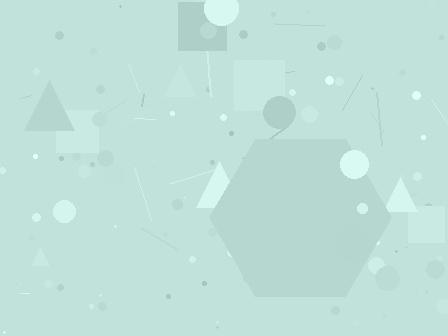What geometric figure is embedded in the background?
A hexagon is embedded in the background.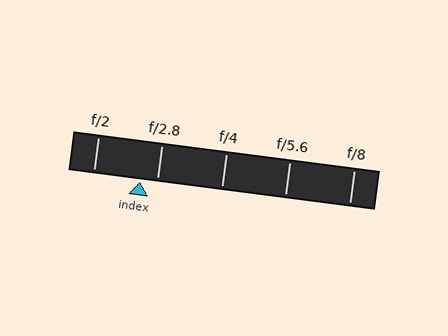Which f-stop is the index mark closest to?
The index mark is closest to f/2.8.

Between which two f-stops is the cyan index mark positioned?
The index mark is between f/2 and f/2.8.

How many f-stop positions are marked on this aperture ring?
There are 5 f-stop positions marked.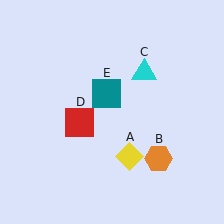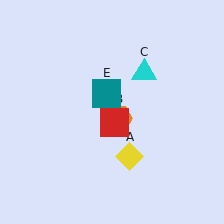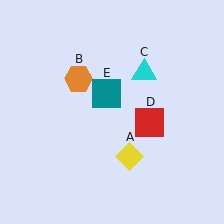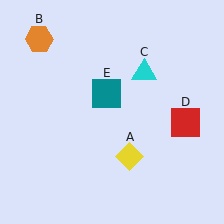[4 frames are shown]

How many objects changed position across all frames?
2 objects changed position: orange hexagon (object B), red square (object D).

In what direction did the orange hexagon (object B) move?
The orange hexagon (object B) moved up and to the left.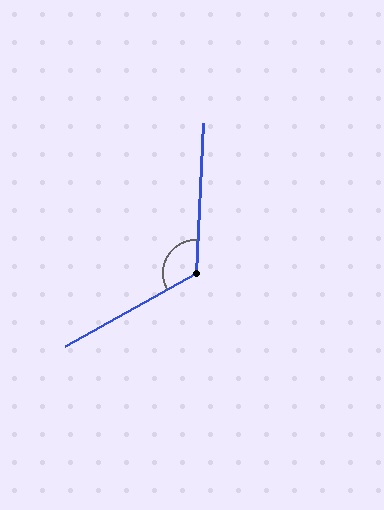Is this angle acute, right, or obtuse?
It is obtuse.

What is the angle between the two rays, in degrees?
Approximately 122 degrees.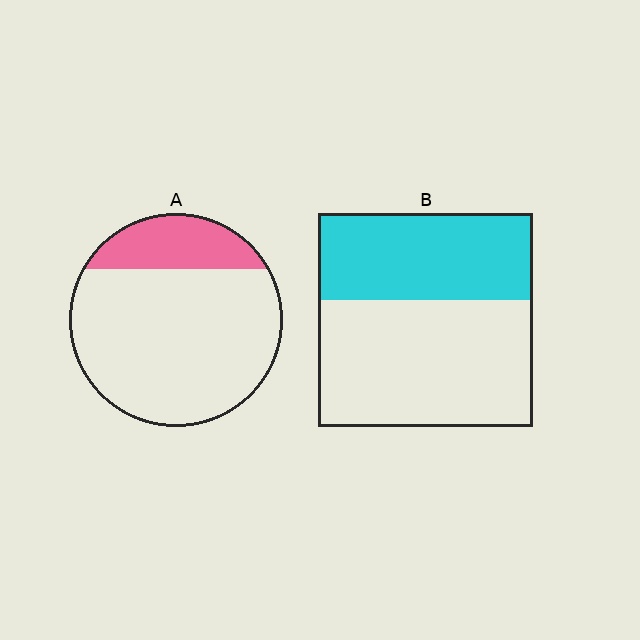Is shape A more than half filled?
No.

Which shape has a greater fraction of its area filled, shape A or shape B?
Shape B.